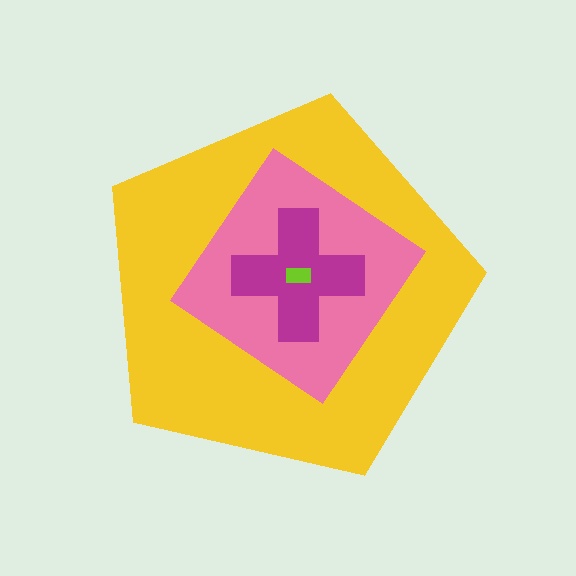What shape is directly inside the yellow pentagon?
The pink diamond.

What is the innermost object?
The lime rectangle.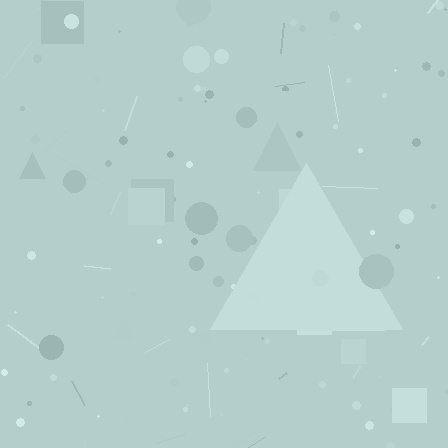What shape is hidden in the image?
A triangle is hidden in the image.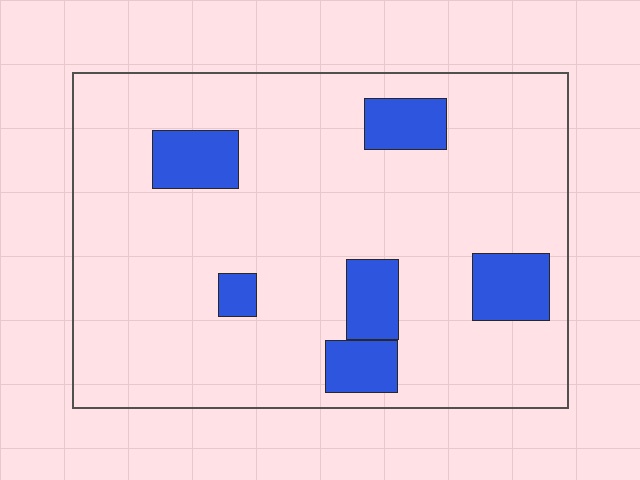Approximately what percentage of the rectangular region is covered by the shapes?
Approximately 15%.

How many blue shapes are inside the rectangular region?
6.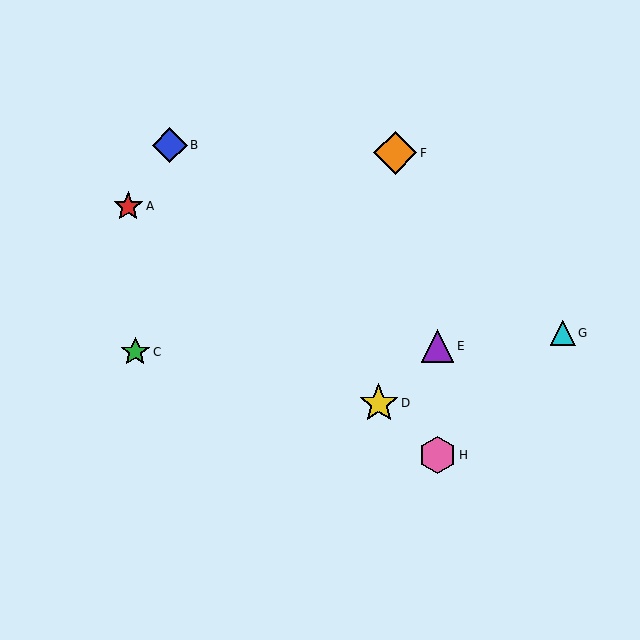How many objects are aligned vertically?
2 objects (E, H) are aligned vertically.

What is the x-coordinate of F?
Object F is at x≈395.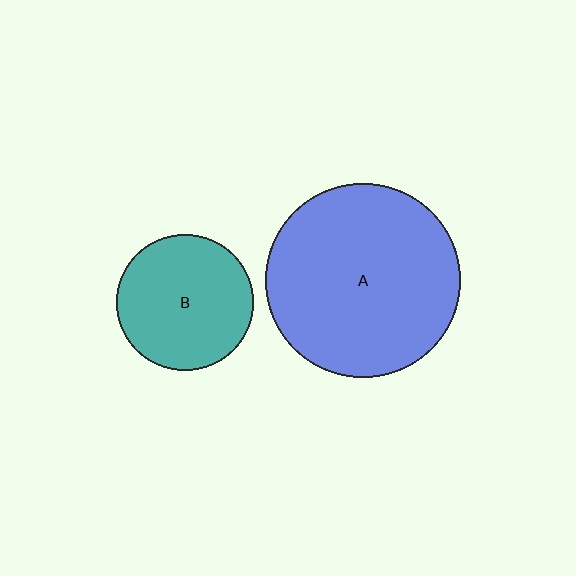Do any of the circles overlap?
No, none of the circles overlap.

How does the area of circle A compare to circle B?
Approximately 2.0 times.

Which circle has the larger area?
Circle A (blue).